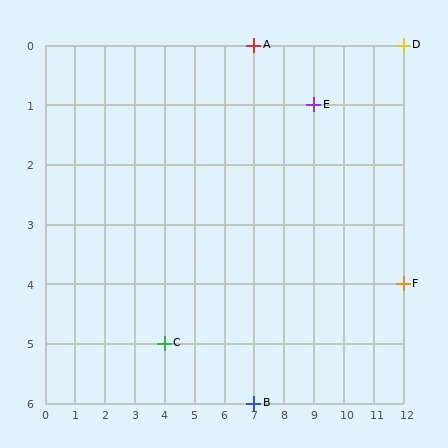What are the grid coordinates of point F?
Point F is at grid coordinates (12, 4).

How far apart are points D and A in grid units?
Points D and A are 5 columns apart.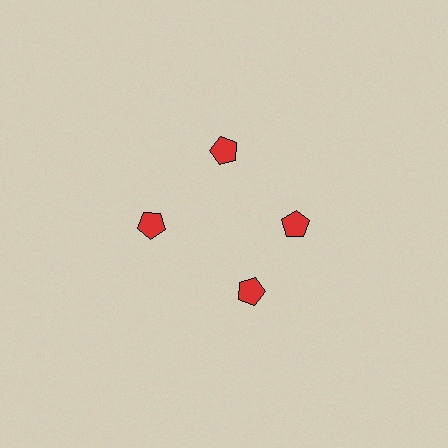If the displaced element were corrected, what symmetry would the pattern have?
It would have 4-fold rotational symmetry — the pattern would map onto itself every 90 degrees.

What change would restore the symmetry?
The symmetry would be restored by rotating it back into even spacing with its neighbors so that all 4 pentagons sit at equal angles and equal distance from the center.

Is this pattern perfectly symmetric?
No. The 4 red pentagons are arranged in a ring, but one element near the 6 o'clock position is rotated out of alignment along the ring, breaking the 4-fold rotational symmetry.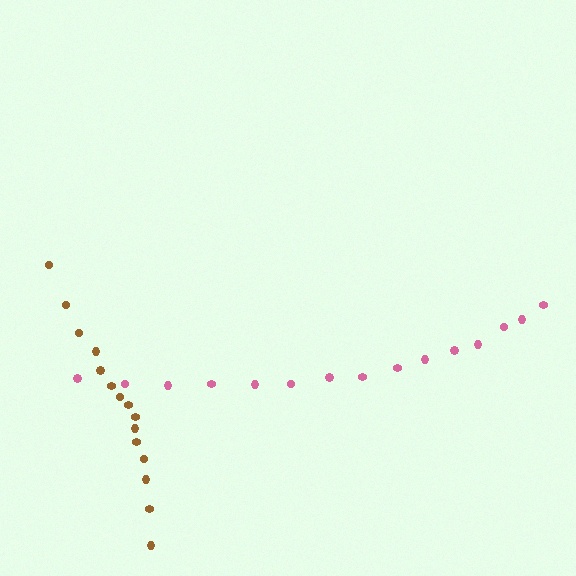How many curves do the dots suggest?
There are 2 distinct paths.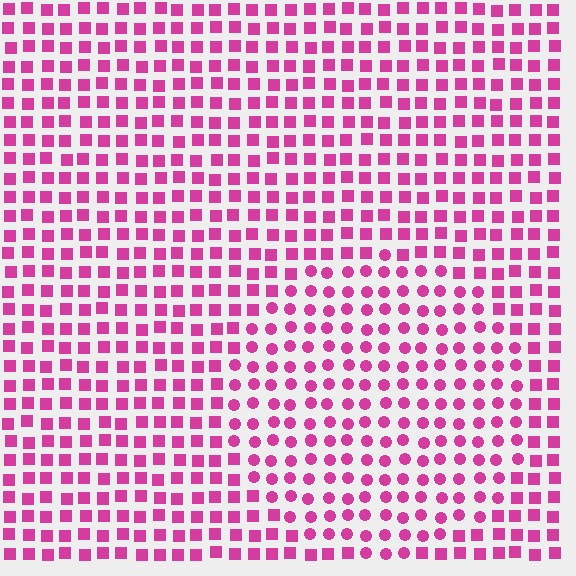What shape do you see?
I see a circle.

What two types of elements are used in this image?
The image uses circles inside the circle region and squares outside it.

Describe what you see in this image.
The image is filled with small magenta elements arranged in a uniform grid. A circle-shaped region contains circles, while the surrounding area contains squares. The boundary is defined purely by the change in element shape.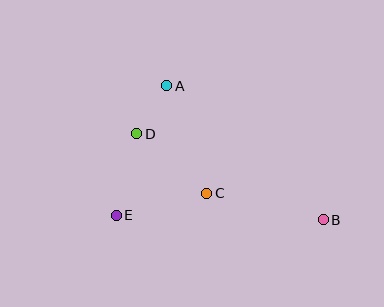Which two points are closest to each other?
Points A and D are closest to each other.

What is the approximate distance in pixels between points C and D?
The distance between C and D is approximately 92 pixels.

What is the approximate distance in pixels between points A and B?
The distance between A and B is approximately 206 pixels.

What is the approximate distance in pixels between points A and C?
The distance between A and C is approximately 115 pixels.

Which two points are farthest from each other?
Points B and E are farthest from each other.